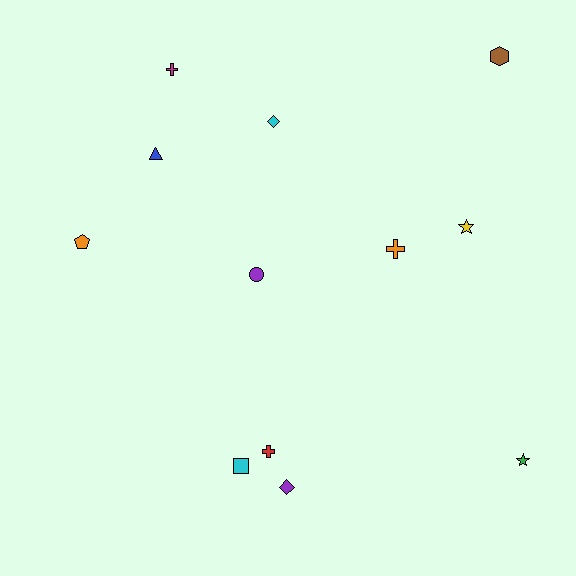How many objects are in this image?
There are 12 objects.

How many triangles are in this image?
There is 1 triangle.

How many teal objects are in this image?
There are no teal objects.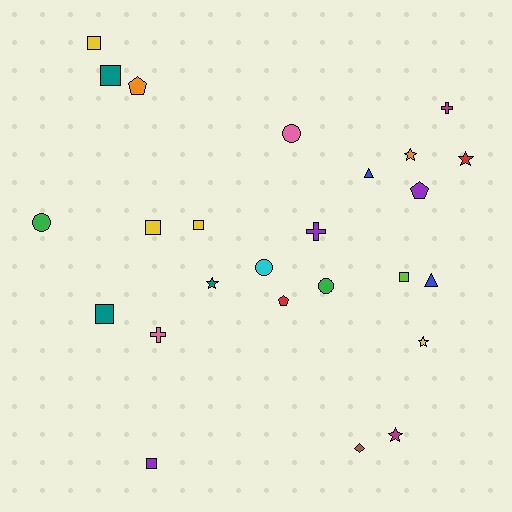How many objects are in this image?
There are 25 objects.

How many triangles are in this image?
There are 2 triangles.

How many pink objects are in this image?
There are 2 pink objects.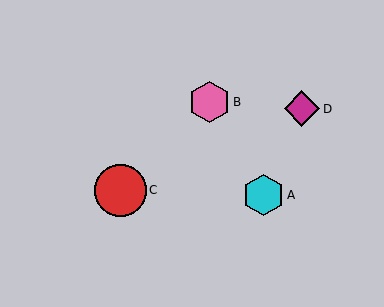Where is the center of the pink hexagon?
The center of the pink hexagon is at (209, 102).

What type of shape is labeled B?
Shape B is a pink hexagon.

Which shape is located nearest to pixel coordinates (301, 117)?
The magenta diamond (labeled D) at (302, 109) is nearest to that location.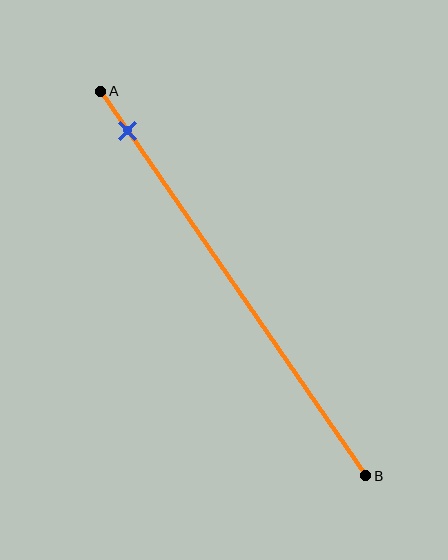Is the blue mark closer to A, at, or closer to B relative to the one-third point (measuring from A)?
The blue mark is closer to point A than the one-third point of segment AB.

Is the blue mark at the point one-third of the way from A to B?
No, the mark is at about 10% from A, not at the 33% one-third point.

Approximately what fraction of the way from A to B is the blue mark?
The blue mark is approximately 10% of the way from A to B.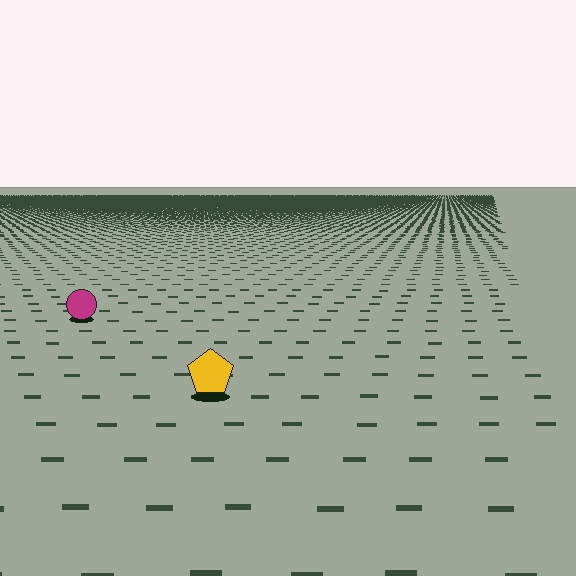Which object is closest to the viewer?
The yellow pentagon is closest. The texture marks near it are larger and more spread out.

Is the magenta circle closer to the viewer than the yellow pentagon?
No. The yellow pentagon is closer — you can tell from the texture gradient: the ground texture is coarser near it.